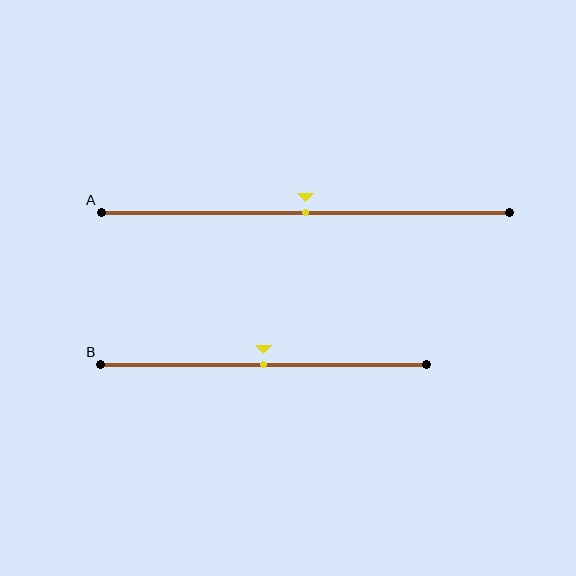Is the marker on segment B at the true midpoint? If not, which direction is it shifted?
Yes, the marker on segment B is at the true midpoint.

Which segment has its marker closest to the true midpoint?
Segment A has its marker closest to the true midpoint.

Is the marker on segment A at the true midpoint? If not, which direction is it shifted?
Yes, the marker on segment A is at the true midpoint.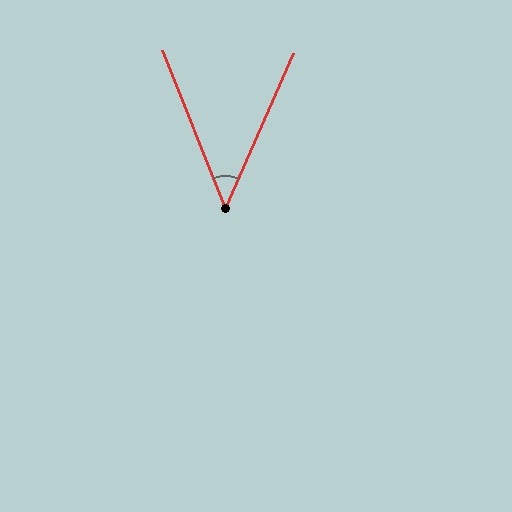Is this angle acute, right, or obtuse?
It is acute.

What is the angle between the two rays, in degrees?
Approximately 46 degrees.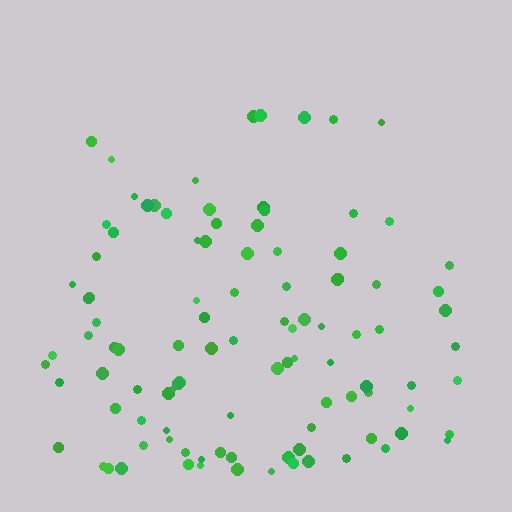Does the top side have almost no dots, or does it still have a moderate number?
Still a moderate number, just noticeably fewer than the bottom.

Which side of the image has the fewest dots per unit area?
The top.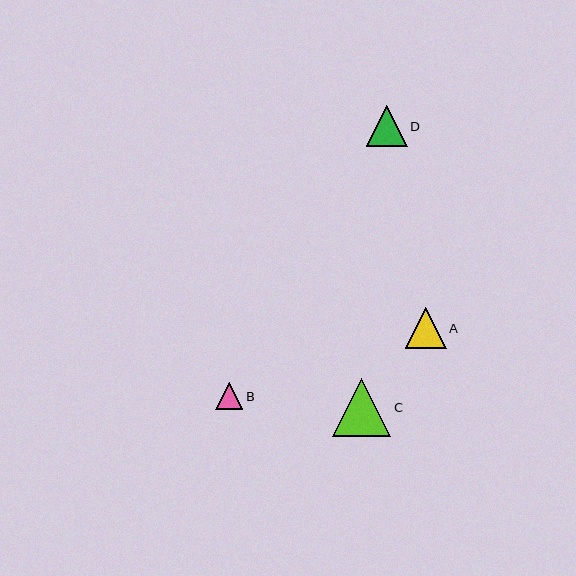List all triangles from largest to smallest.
From largest to smallest: C, D, A, B.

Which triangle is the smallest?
Triangle B is the smallest with a size of approximately 27 pixels.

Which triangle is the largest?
Triangle C is the largest with a size of approximately 58 pixels.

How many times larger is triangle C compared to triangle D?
Triangle C is approximately 1.4 times the size of triangle D.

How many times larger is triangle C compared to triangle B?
Triangle C is approximately 2.1 times the size of triangle B.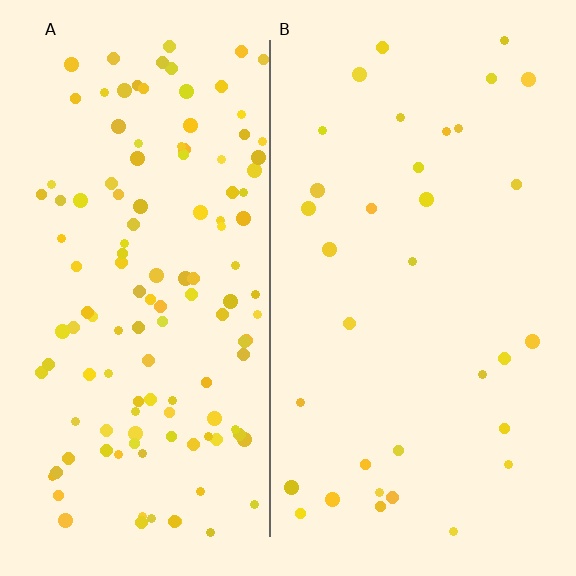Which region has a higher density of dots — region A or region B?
A (the left).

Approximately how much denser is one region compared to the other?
Approximately 3.8× — region A over region B.